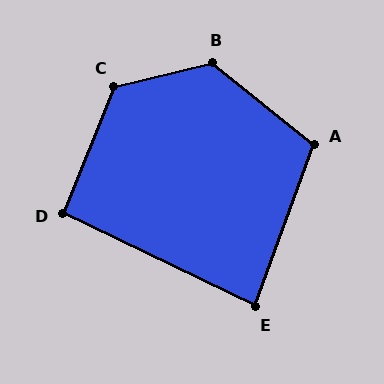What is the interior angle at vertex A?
Approximately 109 degrees (obtuse).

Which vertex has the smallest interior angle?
E, at approximately 84 degrees.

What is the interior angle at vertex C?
Approximately 126 degrees (obtuse).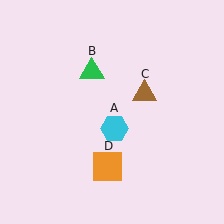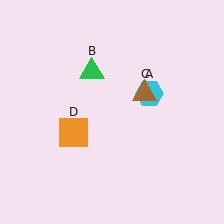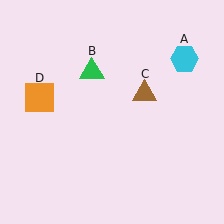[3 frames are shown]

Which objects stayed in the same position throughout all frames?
Green triangle (object B) and brown triangle (object C) remained stationary.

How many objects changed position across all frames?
2 objects changed position: cyan hexagon (object A), orange square (object D).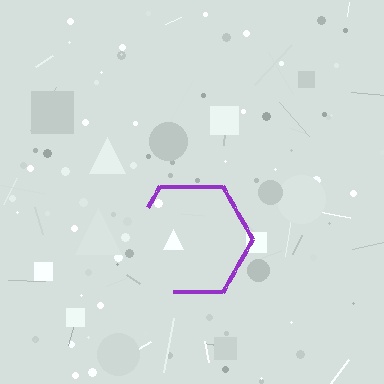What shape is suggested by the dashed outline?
The dashed outline suggests a hexagon.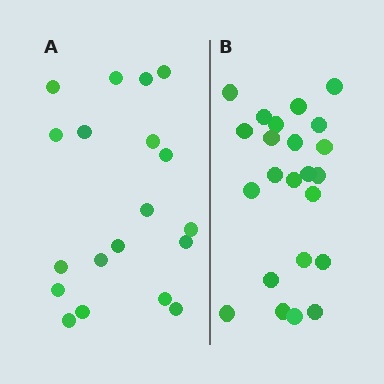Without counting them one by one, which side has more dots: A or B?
Region B (the right region) has more dots.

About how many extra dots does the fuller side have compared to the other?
Region B has about 4 more dots than region A.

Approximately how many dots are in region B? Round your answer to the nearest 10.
About 20 dots. (The exact count is 23, which rounds to 20.)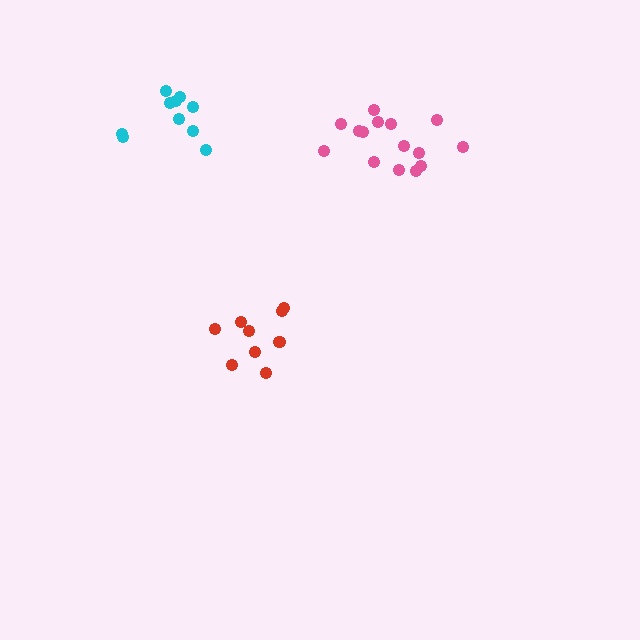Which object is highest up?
The cyan cluster is topmost.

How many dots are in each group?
Group 1: 15 dots, Group 2: 10 dots, Group 3: 9 dots (34 total).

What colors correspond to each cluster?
The clusters are colored: pink, cyan, red.